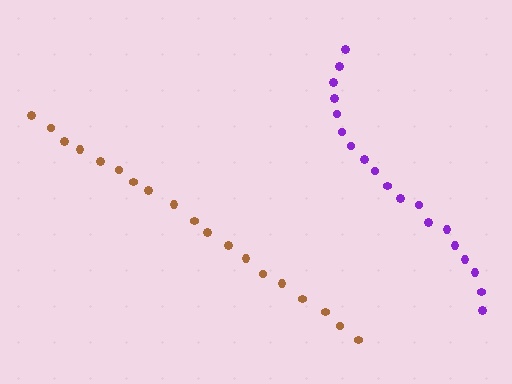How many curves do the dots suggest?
There are 2 distinct paths.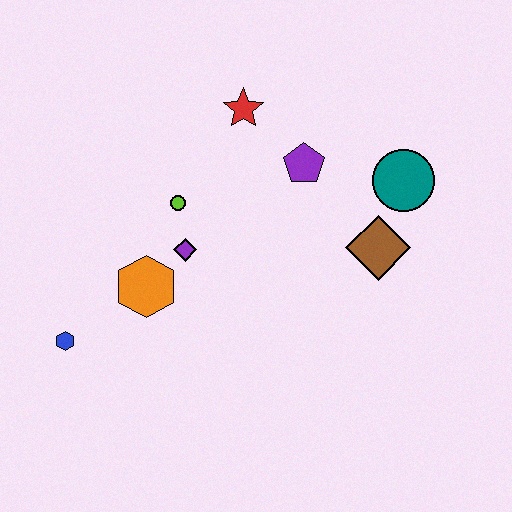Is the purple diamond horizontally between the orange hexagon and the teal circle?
Yes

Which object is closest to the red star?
The purple pentagon is closest to the red star.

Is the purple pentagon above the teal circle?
Yes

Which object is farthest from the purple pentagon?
The blue hexagon is farthest from the purple pentagon.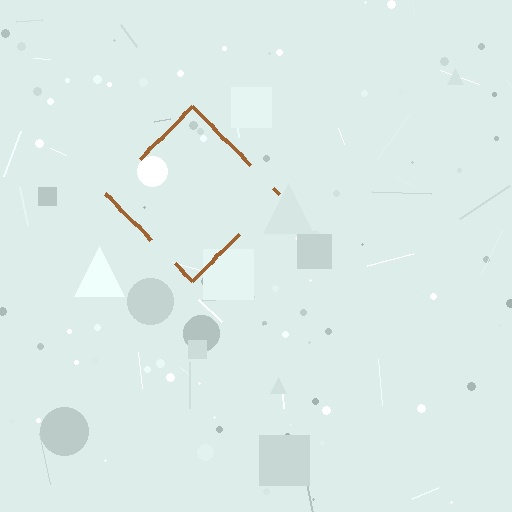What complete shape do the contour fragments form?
The contour fragments form a diamond.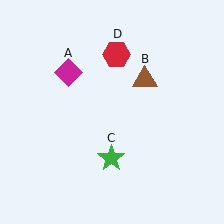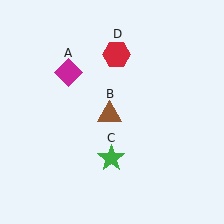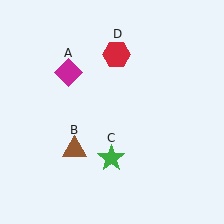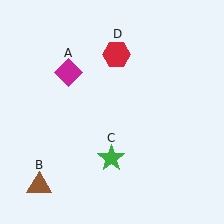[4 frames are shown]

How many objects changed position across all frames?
1 object changed position: brown triangle (object B).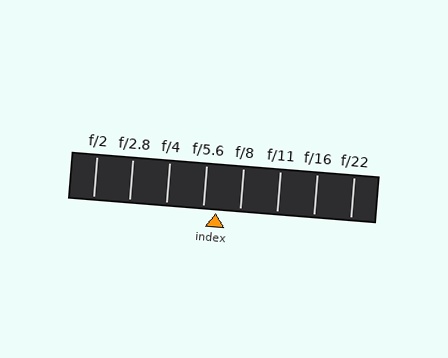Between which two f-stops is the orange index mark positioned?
The index mark is between f/5.6 and f/8.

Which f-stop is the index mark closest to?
The index mark is closest to f/5.6.